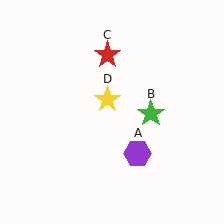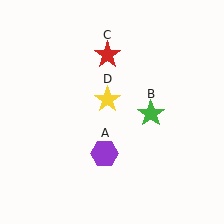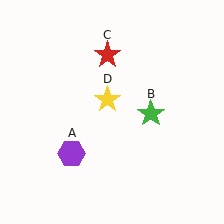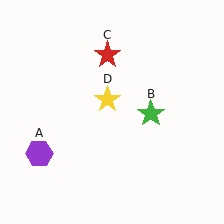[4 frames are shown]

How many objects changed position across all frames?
1 object changed position: purple hexagon (object A).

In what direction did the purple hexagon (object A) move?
The purple hexagon (object A) moved left.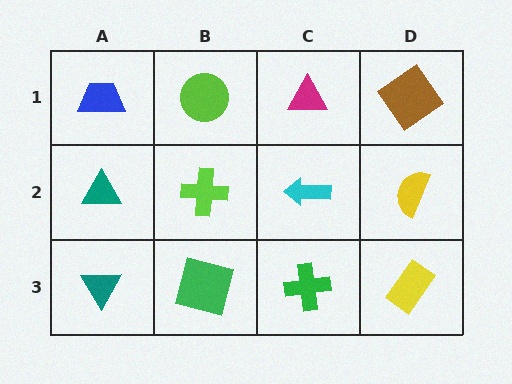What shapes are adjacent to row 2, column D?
A brown diamond (row 1, column D), a yellow rectangle (row 3, column D), a cyan arrow (row 2, column C).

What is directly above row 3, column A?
A teal triangle.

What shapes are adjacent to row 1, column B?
A lime cross (row 2, column B), a blue trapezoid (row 1, column A), a magenta triangle (row 1, column C).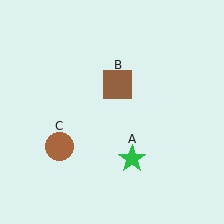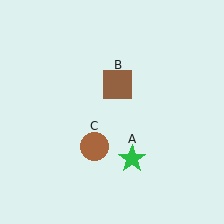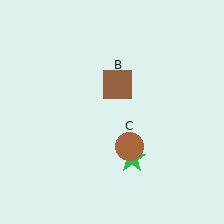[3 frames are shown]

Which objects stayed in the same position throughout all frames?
Green star (object A) and brown square (object B) remained stationary.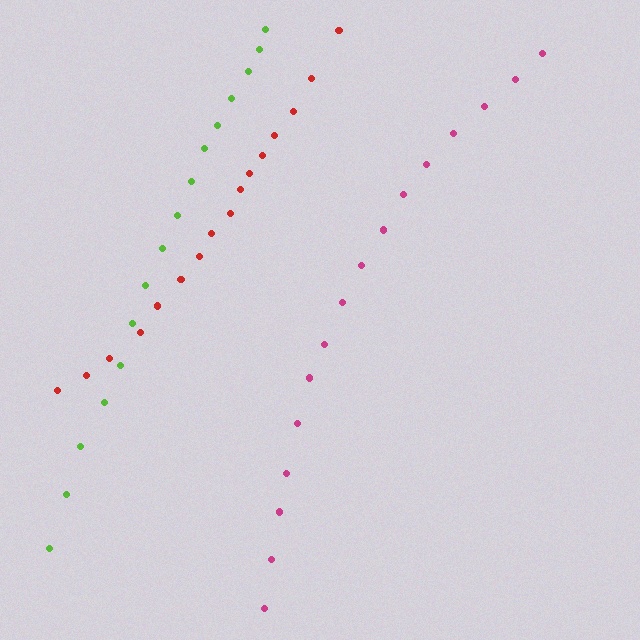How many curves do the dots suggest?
There are 3 distinct paths.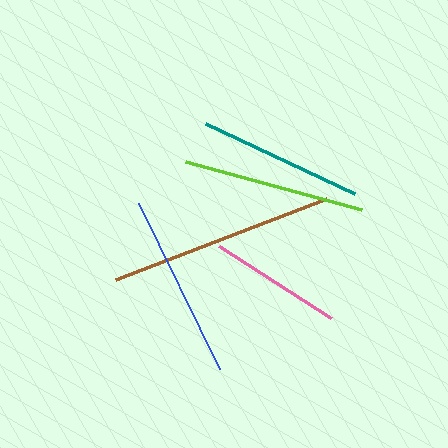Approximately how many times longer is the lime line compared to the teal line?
The lime line is approximately 1.1 times the length of the teal line.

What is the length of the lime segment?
The lime segment is approximately 183 pixels long.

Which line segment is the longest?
The brown line is the longest at approximately 226 pixels.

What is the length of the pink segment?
The pink segment is approximately 133 pixels long.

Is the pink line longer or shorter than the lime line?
The lime line is longer than the pink line.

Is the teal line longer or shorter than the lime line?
The lime line is longer than the teal line.